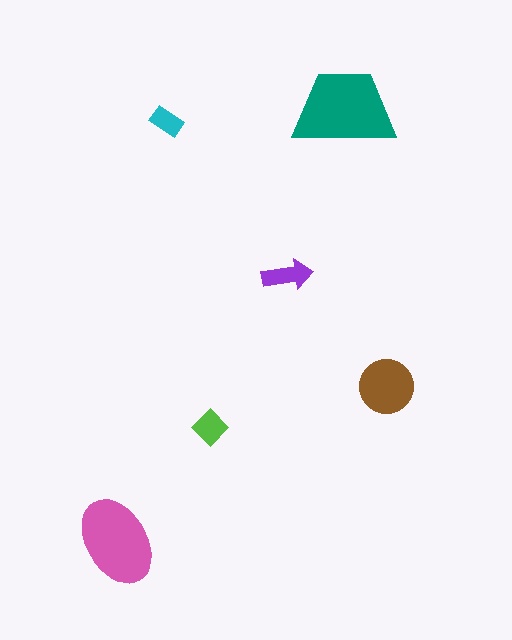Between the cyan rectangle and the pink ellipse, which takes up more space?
The pink ellipse.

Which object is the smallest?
The cyan rectangle.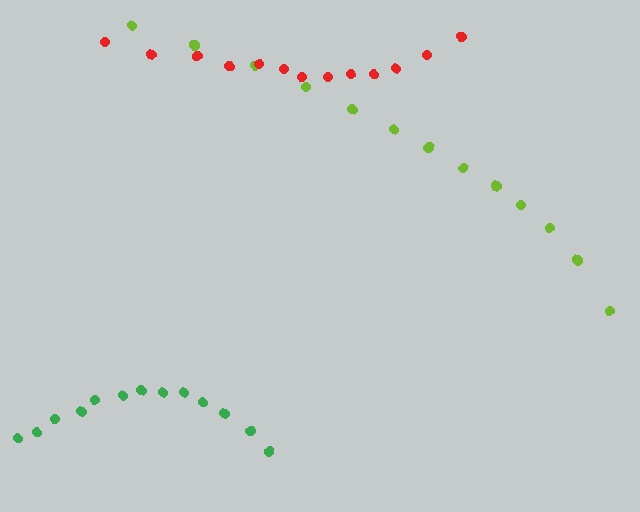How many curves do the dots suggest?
There are 3 distinct paths.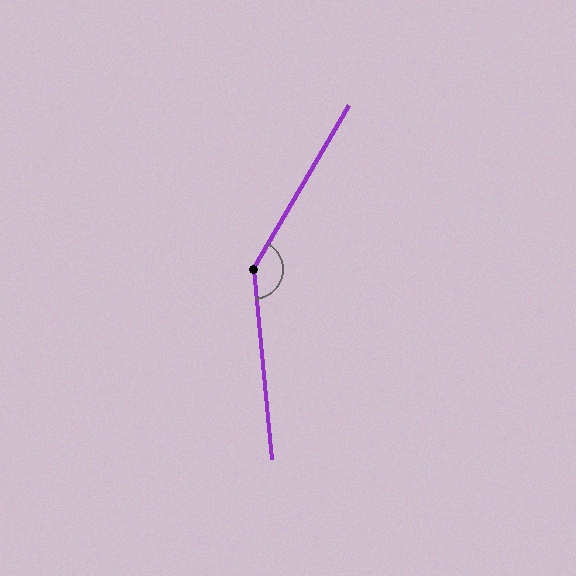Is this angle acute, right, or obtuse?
It is obtuse.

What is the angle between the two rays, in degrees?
Approximately 144 degrees.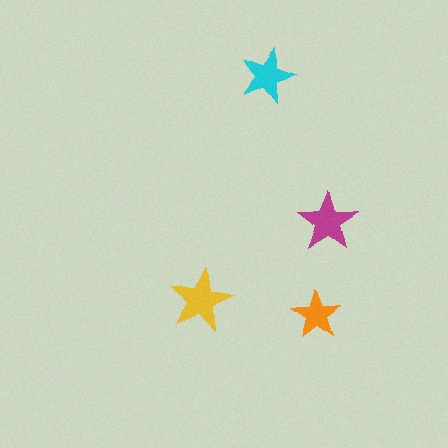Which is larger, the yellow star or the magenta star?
The yellow one.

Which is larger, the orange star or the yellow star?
The yellow one.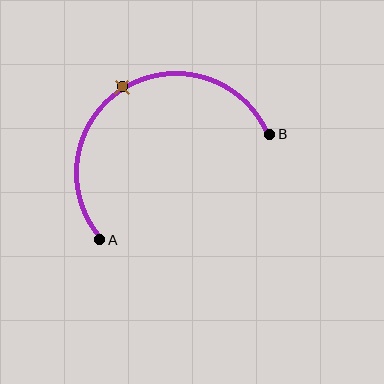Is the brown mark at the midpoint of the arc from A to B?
Yes. The brown mark lies on the arc at equal arc-length from both A and B — it is the arc midpoint.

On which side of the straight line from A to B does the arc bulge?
The arc bulges above the straight line connecting A and B.